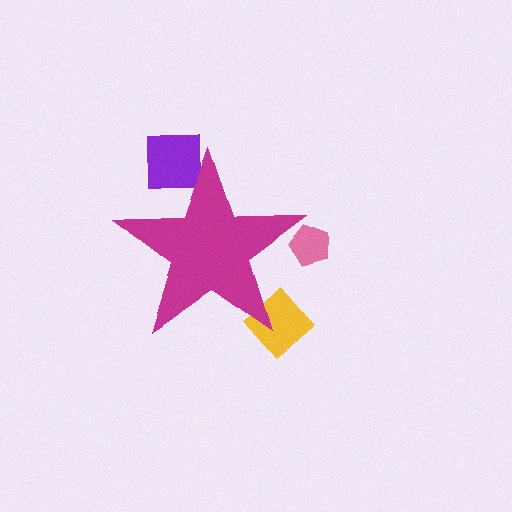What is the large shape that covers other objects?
A magenta star.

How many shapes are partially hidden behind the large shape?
3 shapes are partially hidden.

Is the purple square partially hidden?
Yes, the purple square is partially hidden behind the magenta star.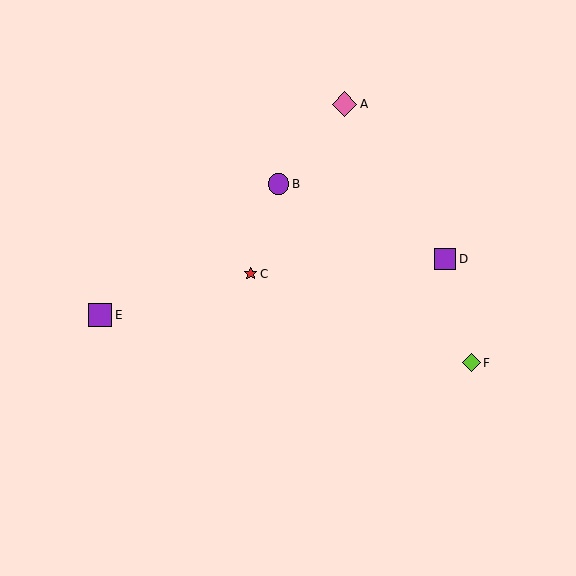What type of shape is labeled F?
Shape F is a lime diamond.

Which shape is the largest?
The pink diamond (labeled A) is the largest.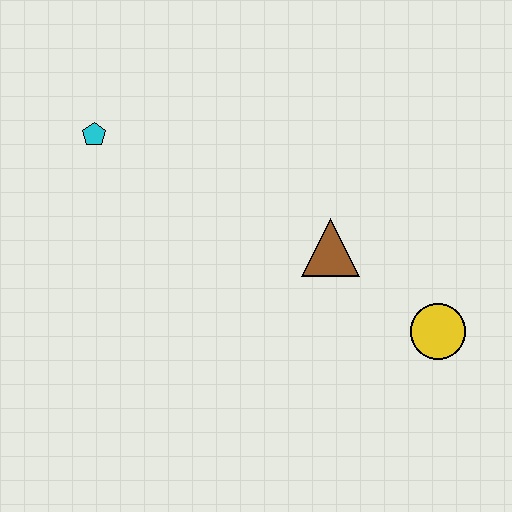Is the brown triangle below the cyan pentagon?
Yes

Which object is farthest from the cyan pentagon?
The yellow circle is farthest from the cyan pentagon.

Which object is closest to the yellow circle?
The brown triangle is closest to the yellow circle.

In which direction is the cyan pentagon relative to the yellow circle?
The cyan pentagon is to the left of the yellow circle.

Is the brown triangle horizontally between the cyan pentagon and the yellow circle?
Yes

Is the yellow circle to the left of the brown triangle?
No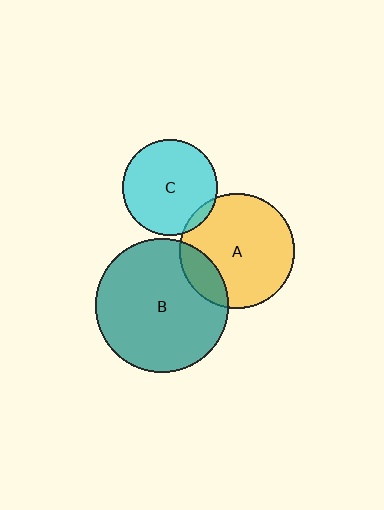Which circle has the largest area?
Circle B (teal).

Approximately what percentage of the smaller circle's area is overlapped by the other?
Approximately 5%.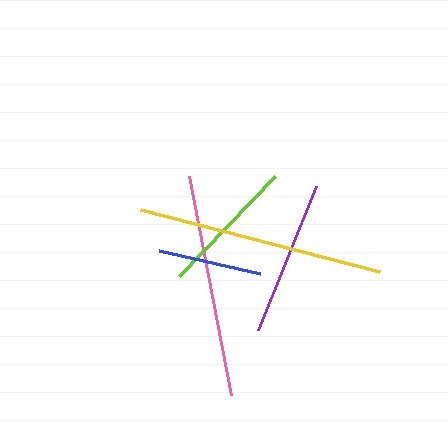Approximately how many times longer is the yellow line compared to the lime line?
The yellow line is approximately 1.8 times the length of the lime line.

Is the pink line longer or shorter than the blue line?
The pink line is longer than the blue line.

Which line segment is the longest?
The yellow line is the longest at approximately 247 pixels.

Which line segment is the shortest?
The blue line is the shortest at approximately 104 pixels.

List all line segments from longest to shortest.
From longest to shortest: yellow, pink, purple, lime, blue.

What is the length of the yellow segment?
The yellow segment is approximately 247 pixels long.